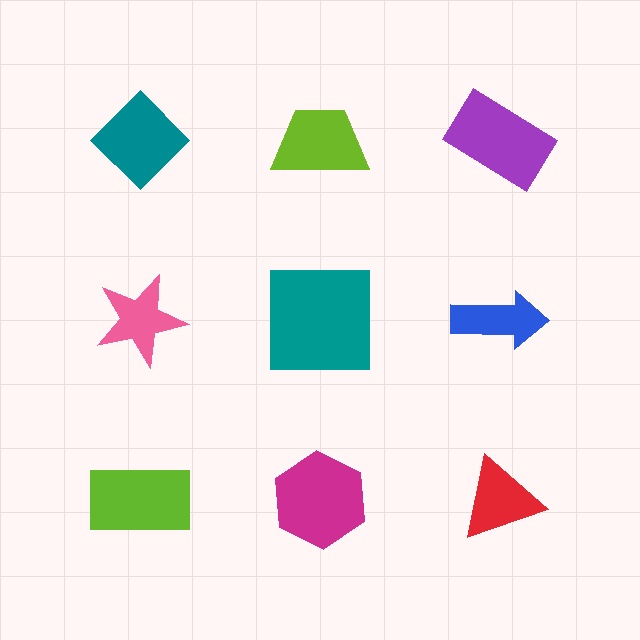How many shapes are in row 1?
3 shapes.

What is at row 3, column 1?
A lime rectangle.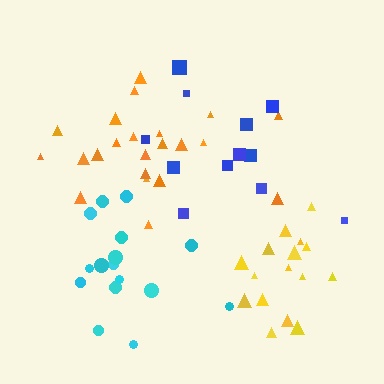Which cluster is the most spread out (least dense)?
Blue.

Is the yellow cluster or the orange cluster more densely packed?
Yellow.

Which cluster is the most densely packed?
Yellow.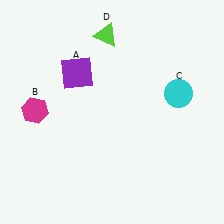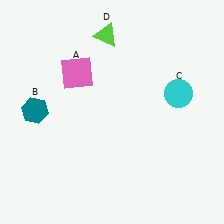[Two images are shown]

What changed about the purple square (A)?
In Image 1, A is purple. In Image 2, it changed to pink.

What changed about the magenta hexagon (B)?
In Image 1, B is magenta. In Image 2, it changed to teal.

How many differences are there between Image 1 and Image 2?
There are 2 differences between the two images.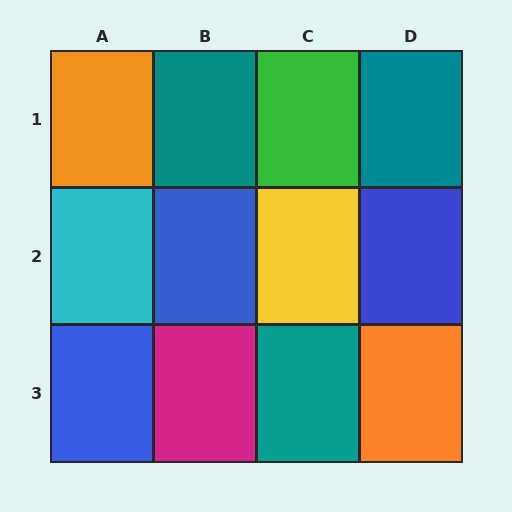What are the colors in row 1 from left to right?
Orange, teal, green, teal.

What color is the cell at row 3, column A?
Blue.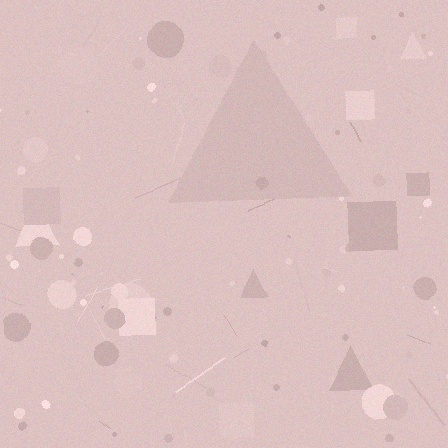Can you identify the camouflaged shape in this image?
The camouflaged shape is a triangle.